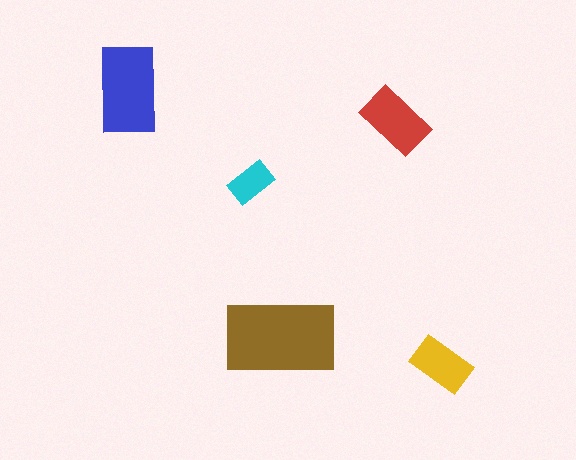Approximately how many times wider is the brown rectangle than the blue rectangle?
About 1.5 times wider.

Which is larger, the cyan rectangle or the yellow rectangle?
The yellow one.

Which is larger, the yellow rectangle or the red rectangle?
The red one.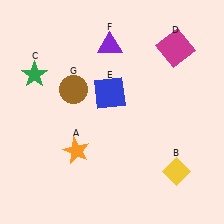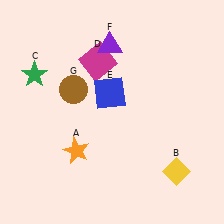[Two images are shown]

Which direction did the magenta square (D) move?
The magenta square (D) moved left.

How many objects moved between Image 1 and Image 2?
1 object moved between the two images.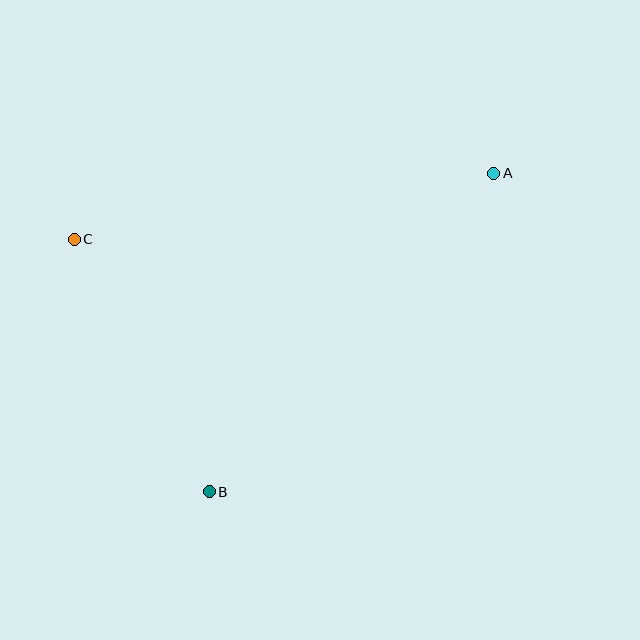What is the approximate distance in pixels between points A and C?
The distance between A and C is approximately 425 pixels.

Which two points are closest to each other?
Points B and C are closest to each other.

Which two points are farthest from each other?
Points A and B are farthest from each other.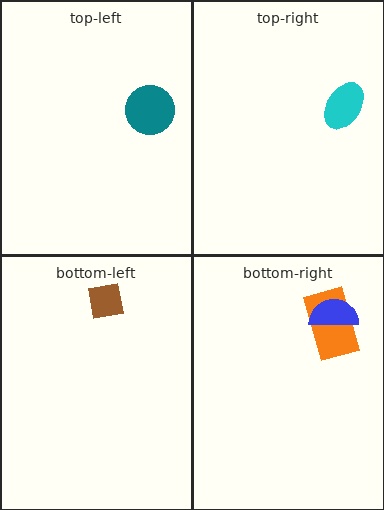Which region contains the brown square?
The bottom-left region.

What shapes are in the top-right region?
The cyan ellipse.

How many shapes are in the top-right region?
1.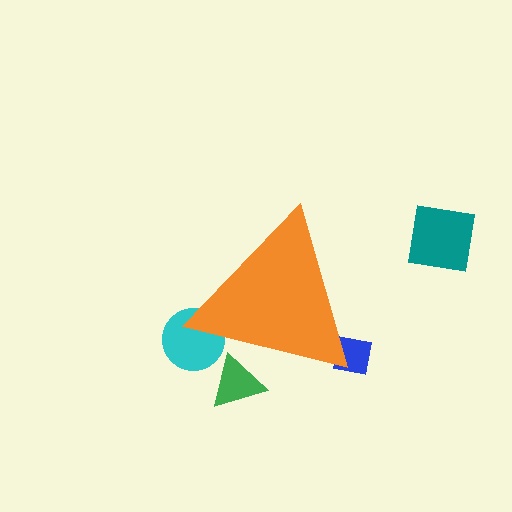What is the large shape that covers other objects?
An orange triangle.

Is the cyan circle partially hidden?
Yes, the cyan circle is partially hidden behind the orange triangle.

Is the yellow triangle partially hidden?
Yes, the yellow triangle is partially hidden behind the orange triangle.